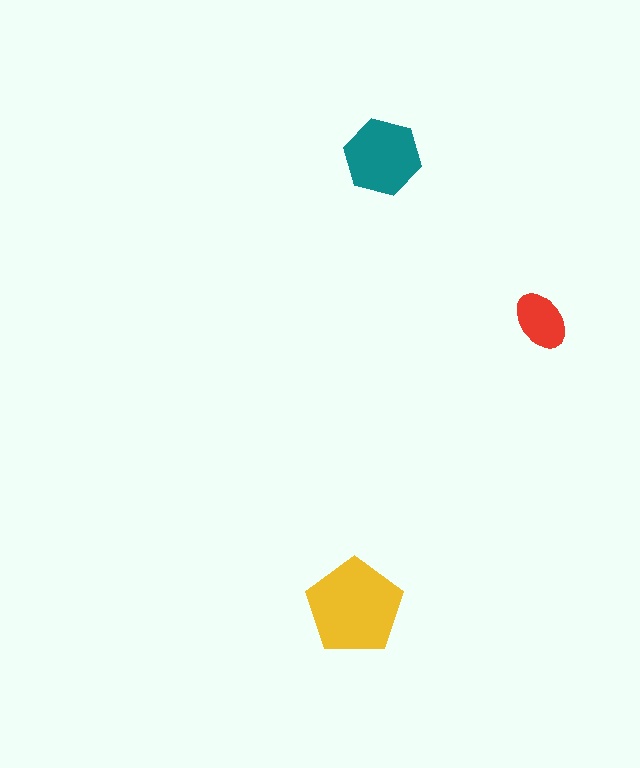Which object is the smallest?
The red ellipse.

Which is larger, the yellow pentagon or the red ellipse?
The yellow pentagon.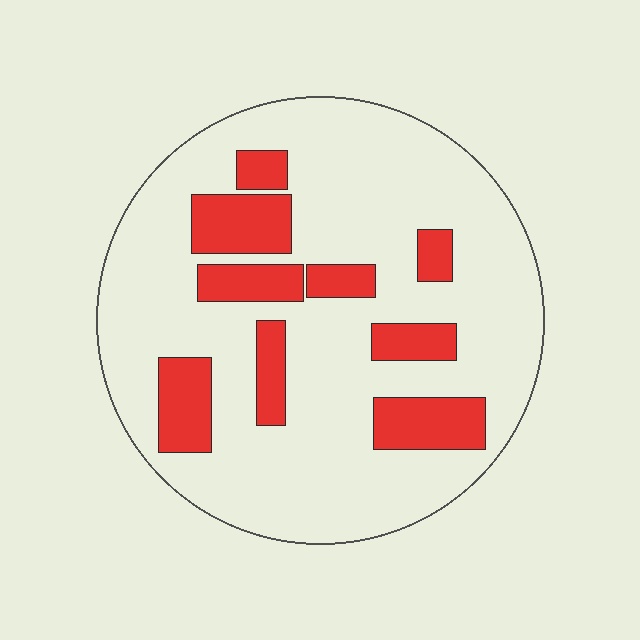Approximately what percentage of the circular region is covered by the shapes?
Approximately 20%.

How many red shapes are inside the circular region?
9.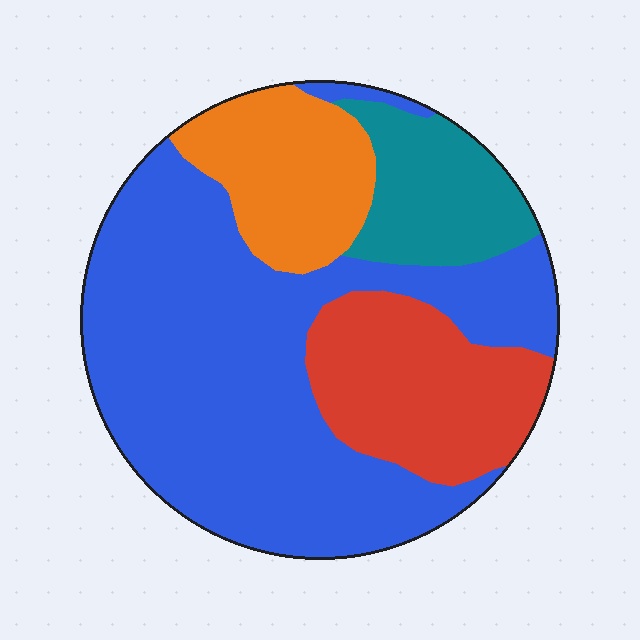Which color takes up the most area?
Blue, at roughly 55%.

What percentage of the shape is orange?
Orange covers 14% of the shape.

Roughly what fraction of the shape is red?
Red takes up about one fifth (1/5) of the shape.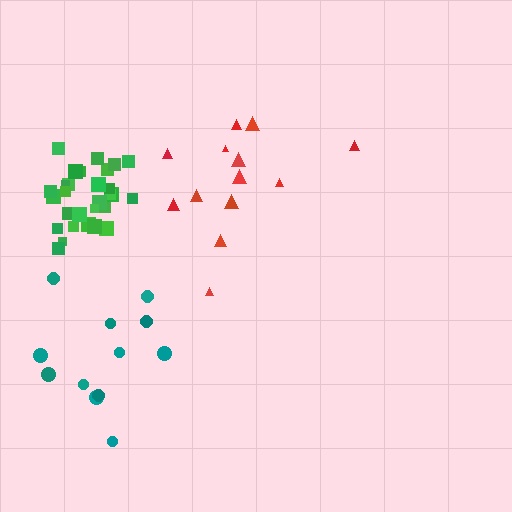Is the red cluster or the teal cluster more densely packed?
Teal.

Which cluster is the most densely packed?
Green.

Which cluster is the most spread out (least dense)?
Red.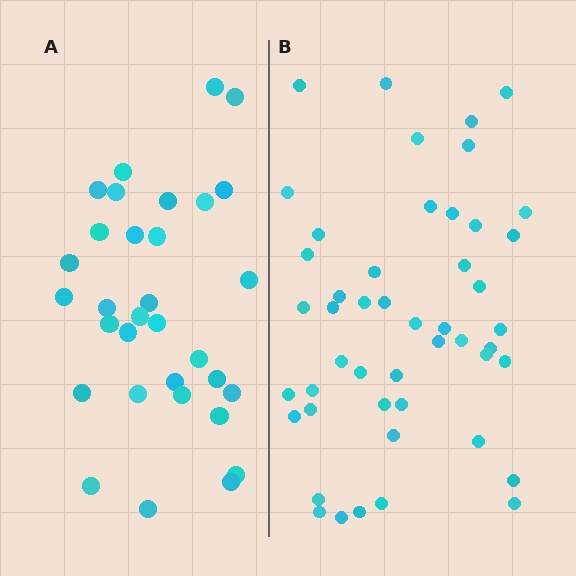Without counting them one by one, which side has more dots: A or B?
Region B (the right region) has more dots.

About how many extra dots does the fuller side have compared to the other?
Region B has approximately 15 more dots than region A.